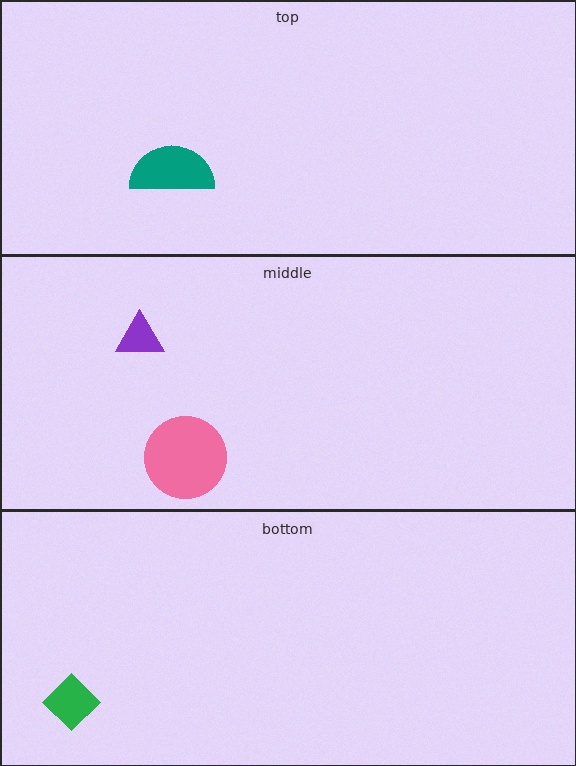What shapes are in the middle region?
The purple triangle, the pink circle.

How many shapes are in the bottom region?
1.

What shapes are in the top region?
The teal semicircle.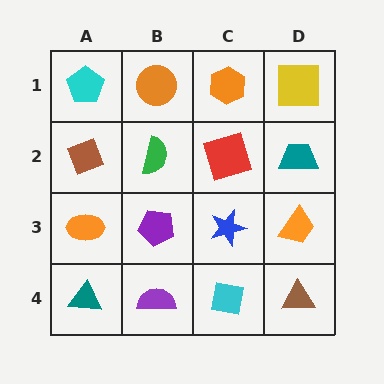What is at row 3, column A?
An orange ellipse.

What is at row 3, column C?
A blue star.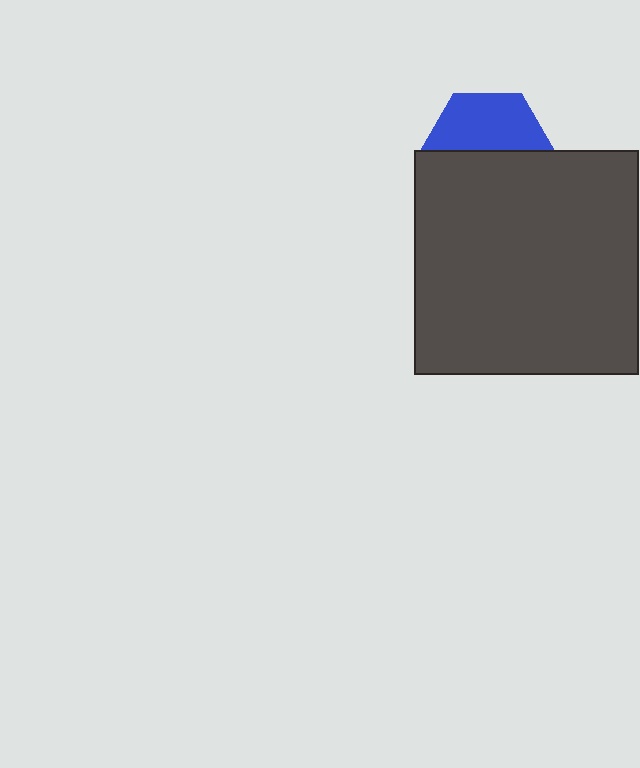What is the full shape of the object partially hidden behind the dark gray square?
The partially hidden object is a blue hexagon.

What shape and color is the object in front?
The object in front is a dark gray square.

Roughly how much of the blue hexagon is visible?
About half of it is visible (roughly 47%).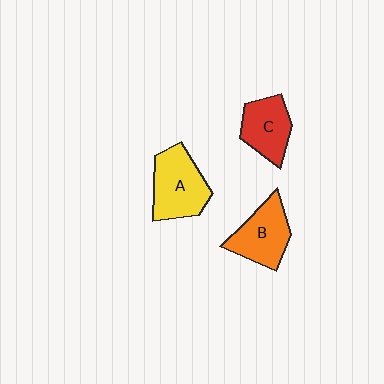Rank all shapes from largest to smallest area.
From largest to smallest: A (yellow), B (orange), C (red).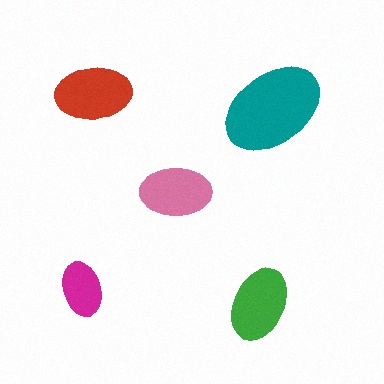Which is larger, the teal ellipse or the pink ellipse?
The teal one.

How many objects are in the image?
There are 5 objects in the image.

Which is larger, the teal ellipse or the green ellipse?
The teal one.